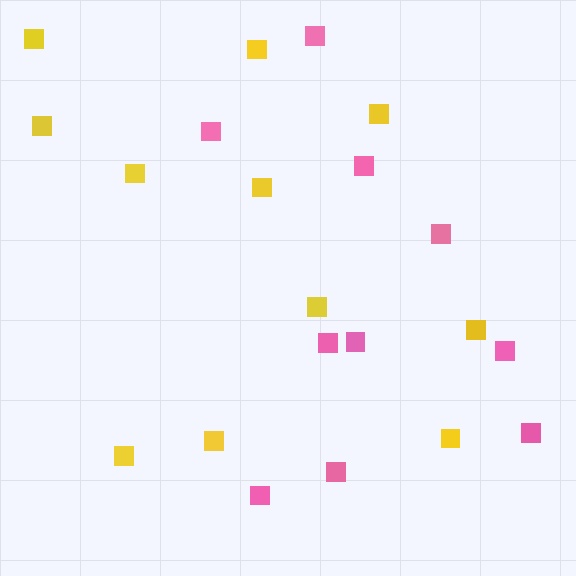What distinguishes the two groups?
There are 2 groups: one group of yellow squares (11) and one group of pink squares (10).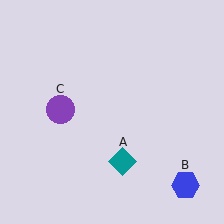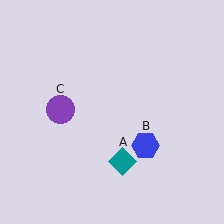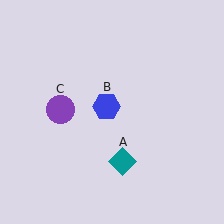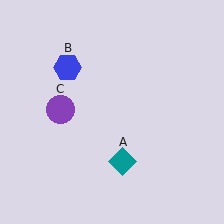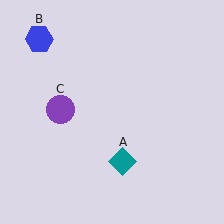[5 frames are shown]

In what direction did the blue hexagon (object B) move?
The blue hexagon (object B) moved up and to the left.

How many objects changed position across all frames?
1 object changed position: blue hexagon (object B).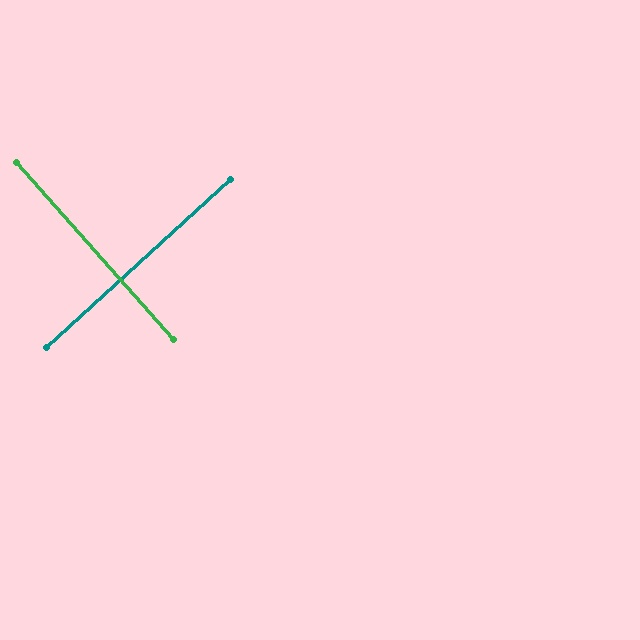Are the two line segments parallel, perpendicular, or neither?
Perpendicular — they meet at approximately 89°.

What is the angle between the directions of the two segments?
Approximately 89 degrees.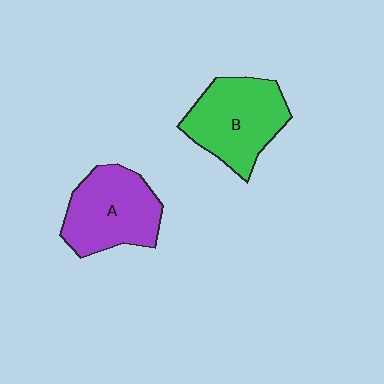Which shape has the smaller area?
Shape A (purple).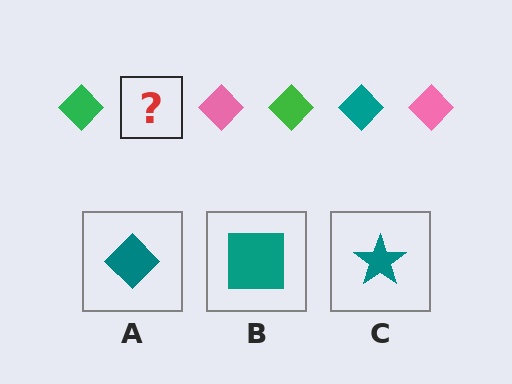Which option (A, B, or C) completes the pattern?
A.